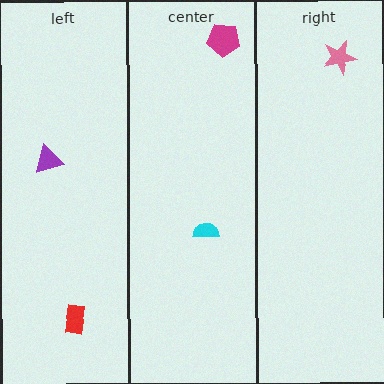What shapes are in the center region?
The magenta pentagon, the cyan semicircle.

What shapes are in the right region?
The pink star.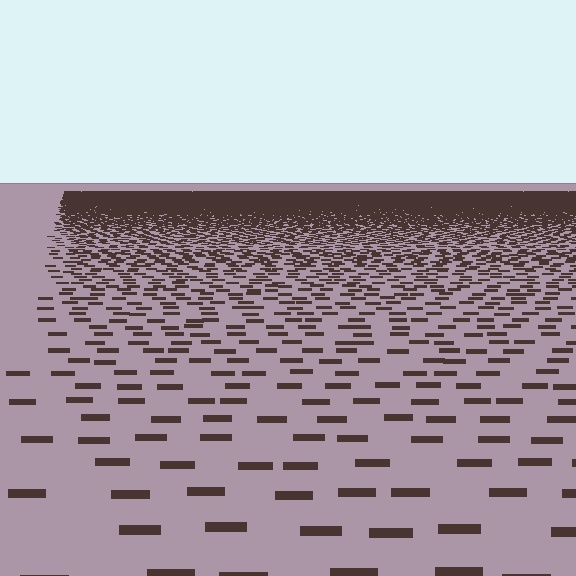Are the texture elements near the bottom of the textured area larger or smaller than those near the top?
Larger. Near the bottom, elements are closer to the viewer and appear at a bigger on-screen size.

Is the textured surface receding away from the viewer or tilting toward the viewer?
The surface is receding away from the viewer. Texture elements get smaller and denser toward the top.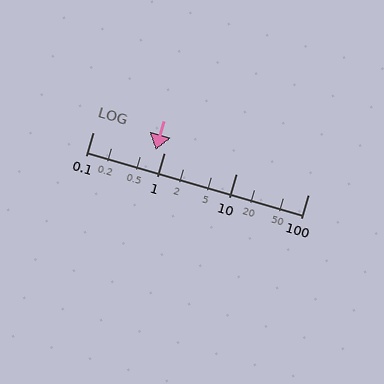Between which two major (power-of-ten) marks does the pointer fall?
The pointer is between 0.1 and 1.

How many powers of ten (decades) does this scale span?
The scale spans 3 decades, from 0.1 to 100.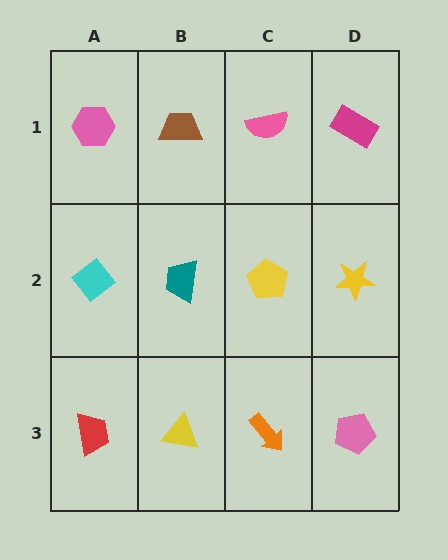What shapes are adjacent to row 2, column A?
A pink hexagon (row 1, column A), a red trapezoid (row 3, column A), a teal trapezoid (row 2, column B).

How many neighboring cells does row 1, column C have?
3.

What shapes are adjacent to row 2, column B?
A brown trapezoid (row 1, column B), a yellow triangle (row 3, column B), a cyan diamond (row 2, column A), a yellow pentagon (row 2, column C).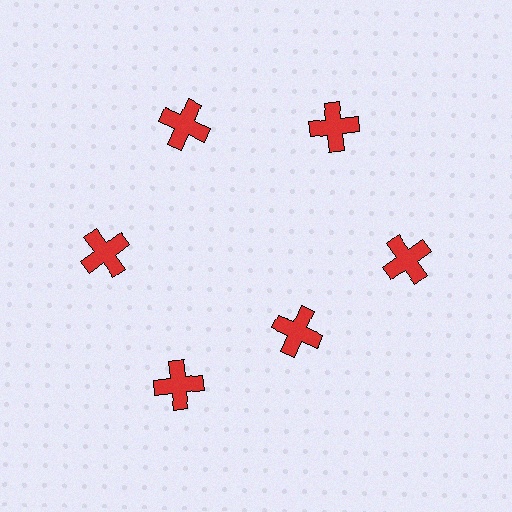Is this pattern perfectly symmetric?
No. The 6 red crosses are arranged in a ring, but one element near the 5 o'clock position is pulled inward toward the center, breaking the 6-fold rotational symmetry.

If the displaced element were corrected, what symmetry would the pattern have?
It would have 6-fold rotational symmetry — the pattern would map onto itself every 60 degrees.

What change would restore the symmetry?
The symmetry would be restored by moving it outward, back onto the ring so that all 6 crosses sit at equal angles and equal distance from the center.